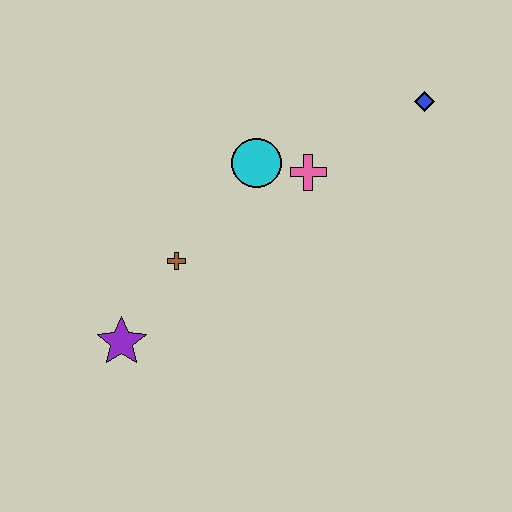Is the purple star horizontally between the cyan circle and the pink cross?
No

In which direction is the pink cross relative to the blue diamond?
The pink cross is to the left of the blue diamond.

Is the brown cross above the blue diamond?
No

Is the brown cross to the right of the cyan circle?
No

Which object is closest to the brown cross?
The purple star is closest to the brown cross.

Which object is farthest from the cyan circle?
The purple star is farthest from the cyan circle.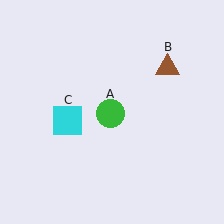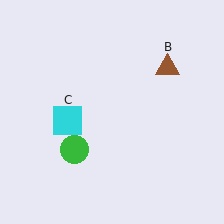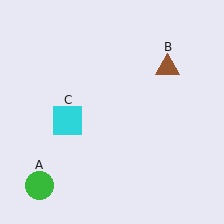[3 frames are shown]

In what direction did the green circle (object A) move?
The green circle (object A) moved down and to the left.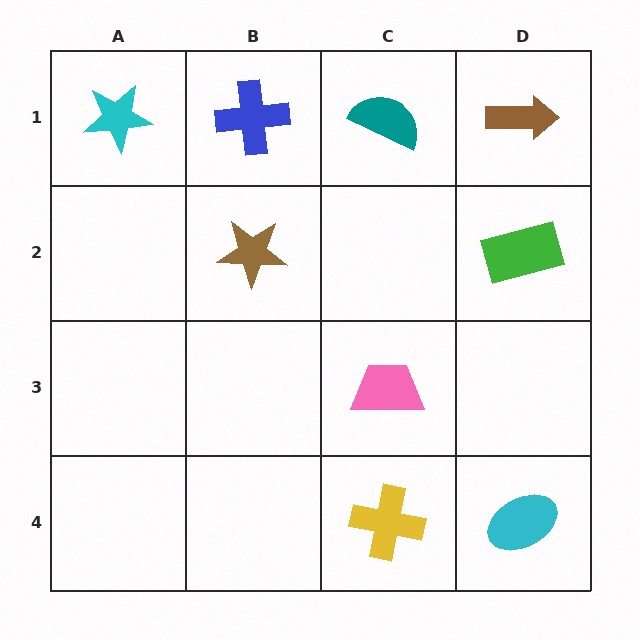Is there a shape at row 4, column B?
No, that cell is empty.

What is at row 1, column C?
A teal semicircle.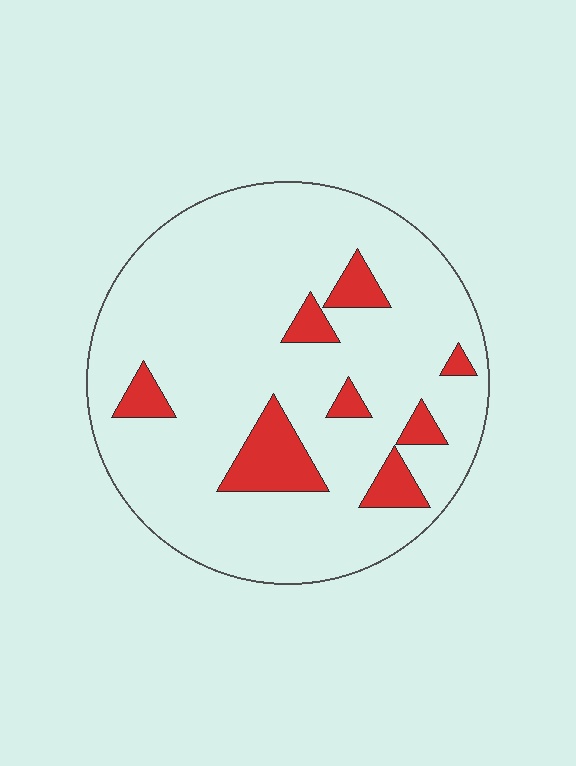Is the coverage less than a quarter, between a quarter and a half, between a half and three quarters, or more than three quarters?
Less than a quarter.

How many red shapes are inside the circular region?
8.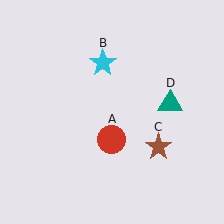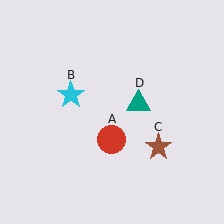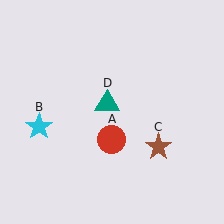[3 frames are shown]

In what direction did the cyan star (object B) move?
The cyan star (object B) moved down and to the left.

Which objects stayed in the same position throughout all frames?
Red circle (object A) and brown star (object C) remained stationary.